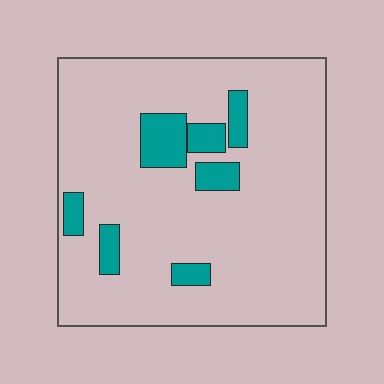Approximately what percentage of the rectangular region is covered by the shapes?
Approximately 15%.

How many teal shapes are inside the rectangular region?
7.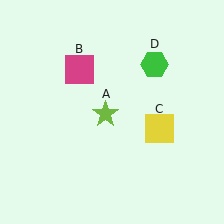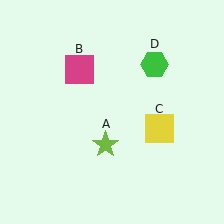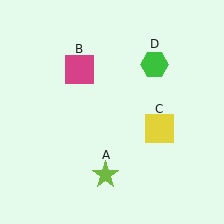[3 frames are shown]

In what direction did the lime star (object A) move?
The lime star (object A) moved down.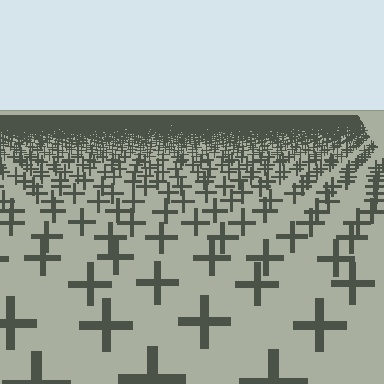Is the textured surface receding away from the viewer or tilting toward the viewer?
The surface is receding away from the viewer. Texture elements get smaller and denser toward the top.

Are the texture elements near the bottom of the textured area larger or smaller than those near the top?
Larger. Near the bottom, elements are closer to the viewer and appear at a bigger on-screen size.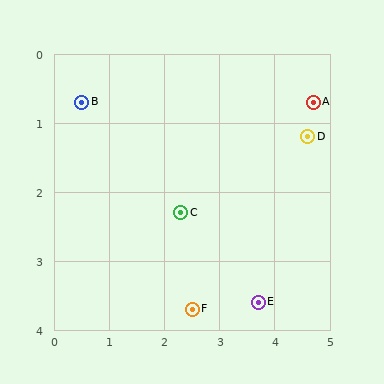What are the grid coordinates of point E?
Point E is at approximately (3.7, 3.6).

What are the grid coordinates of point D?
Point D is at approximately (4.6, 1.2).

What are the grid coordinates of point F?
Point F is at approximately (2.5, 3.7).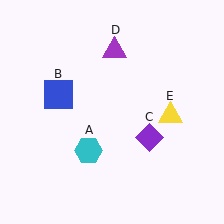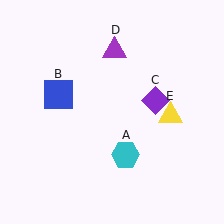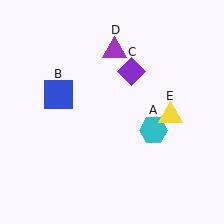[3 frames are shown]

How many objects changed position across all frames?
2 objects changed position: cyan hexagon (object A), purple diamond (object C).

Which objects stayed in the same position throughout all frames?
Blue square (object B) and purple triangle (object D) and yellow triangle (object E) remained stationary.